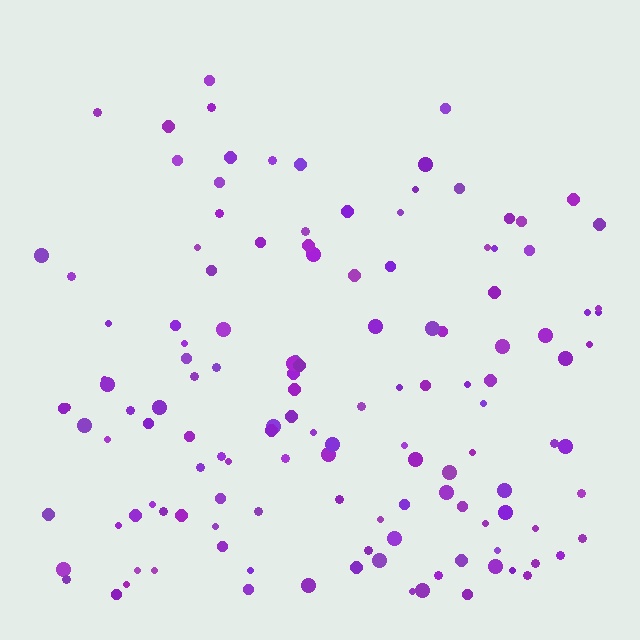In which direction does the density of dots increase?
From top to bottom, with the bottom side densest.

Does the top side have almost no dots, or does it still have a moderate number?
Still a moderate number, just noticeably fewer than the bottom.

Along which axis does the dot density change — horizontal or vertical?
Vertical.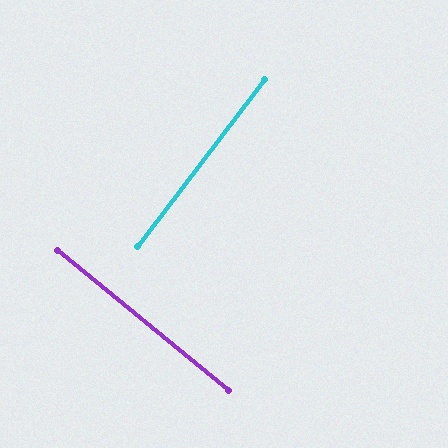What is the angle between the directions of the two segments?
Approximately 88 degrees.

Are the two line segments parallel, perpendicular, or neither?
Perpendicular — they meet at approximately 88°.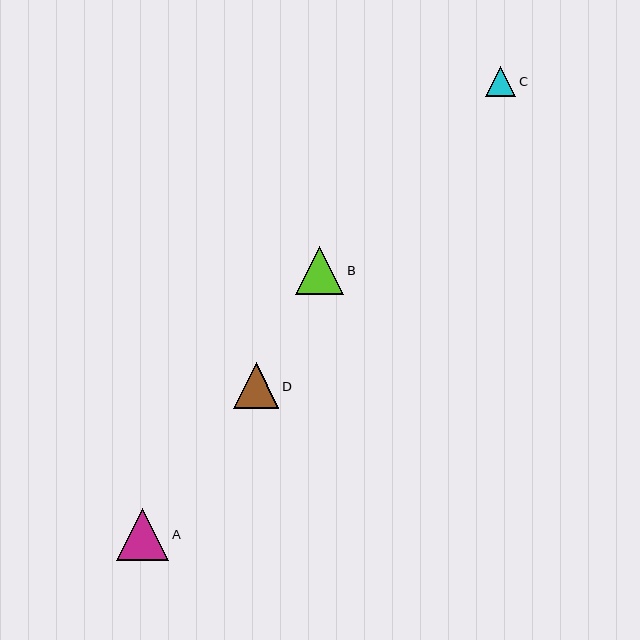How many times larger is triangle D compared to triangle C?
Triangle D is approximately 1.5 times the size of triangle C.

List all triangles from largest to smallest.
From largest to smallest: A, B, D, C.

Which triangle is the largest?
Triangle A is the largest with a size of approximately 52 pixels.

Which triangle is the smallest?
Triangle C is the smallest with a size of approximately 30 pixels.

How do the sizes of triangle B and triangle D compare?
Triangle B and triangle D are approximately the same size.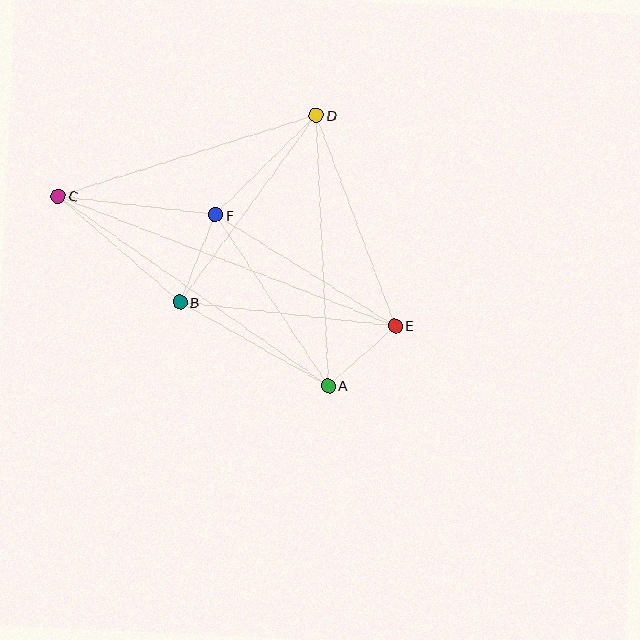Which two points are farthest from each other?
Points C and E are farthest from each other.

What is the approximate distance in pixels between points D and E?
The distance between D and E is approximately 224 pixels.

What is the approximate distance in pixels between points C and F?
The distance between C and F is approximately 159 pixels.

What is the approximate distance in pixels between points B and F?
The distance between B and F is approximately 94 pixels.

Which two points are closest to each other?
Points A and E are closest to each other.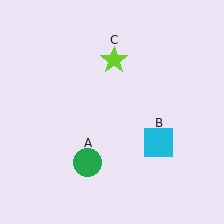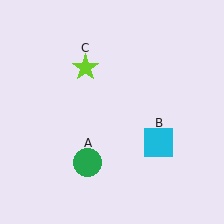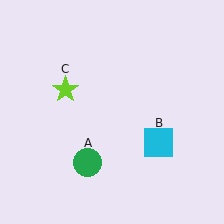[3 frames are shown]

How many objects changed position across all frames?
1 object changed position: lime star (object C).